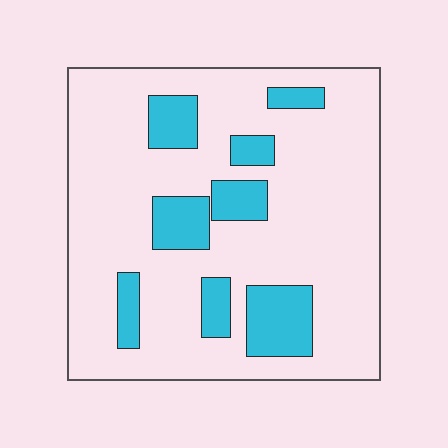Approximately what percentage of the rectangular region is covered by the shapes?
Approximately 20%.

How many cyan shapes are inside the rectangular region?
8.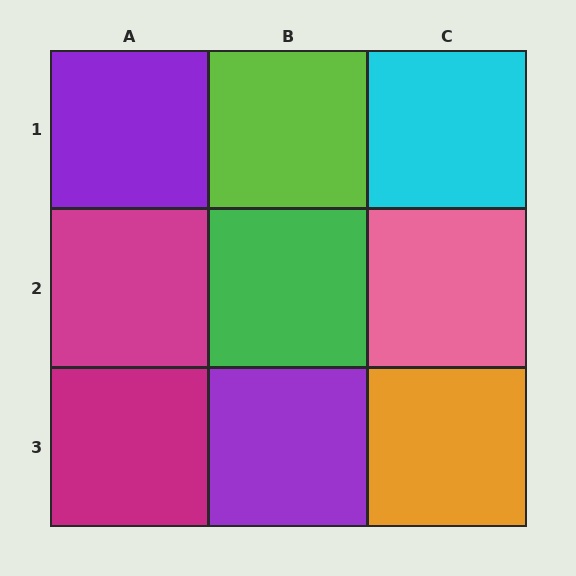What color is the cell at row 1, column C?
Cyan.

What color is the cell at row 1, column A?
Purple.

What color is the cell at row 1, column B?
Lime.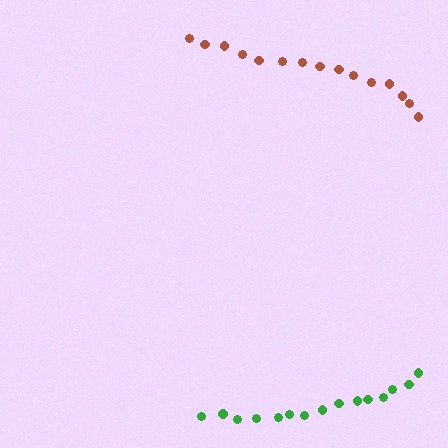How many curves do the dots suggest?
There are 2 distinct paths.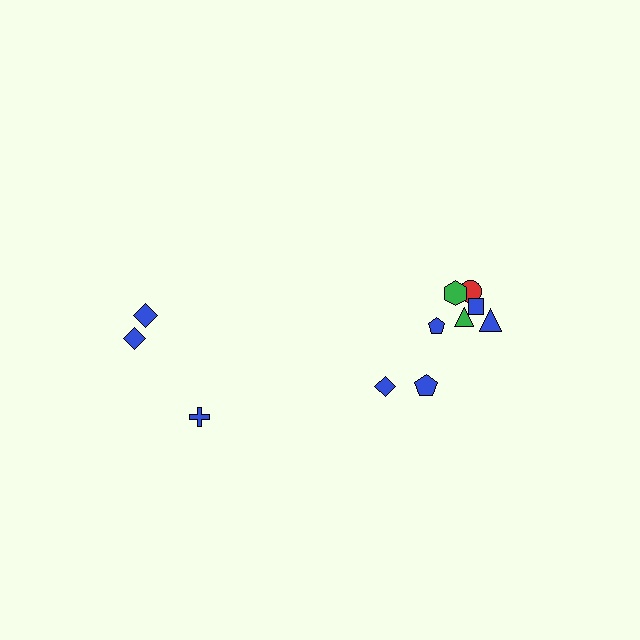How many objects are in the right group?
There are 8 objects.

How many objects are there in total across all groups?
There are 11 objects.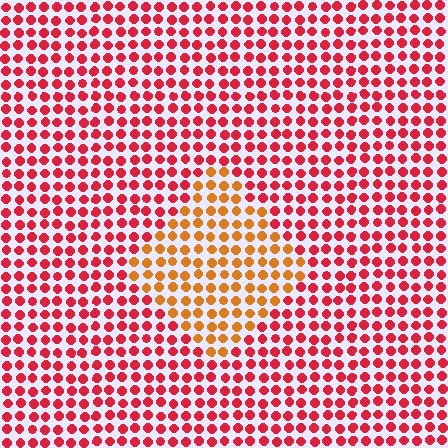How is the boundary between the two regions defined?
The boundary is defined purely by a slight shift in hue (about 39 degrees). Spacing, size, and orientation are identical on both sides.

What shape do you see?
I see a diamond.